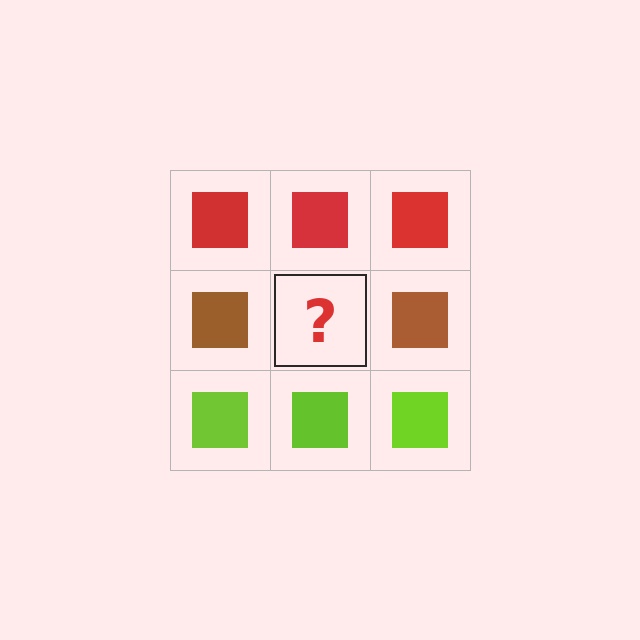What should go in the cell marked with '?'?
The missing cell should contain a brown square.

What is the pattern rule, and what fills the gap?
The rule is that each row has a consistent color. The gap should be filled with a brown square.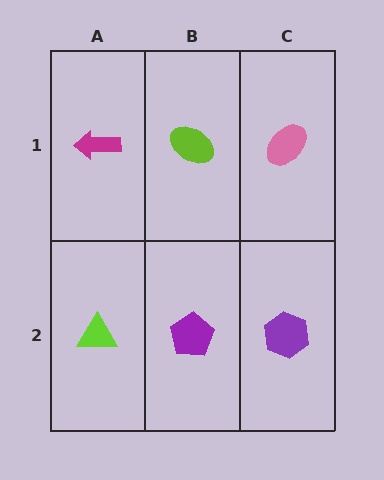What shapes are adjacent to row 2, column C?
A pink ellipse (row 1, column C), a purple pentagon (row 2, column B).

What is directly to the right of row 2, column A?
A purple pentagon.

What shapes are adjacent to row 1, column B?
A purple pentagon (row 2, column B), a magenta arrow (row 1, column A), a pink ellipse (row 1, column C).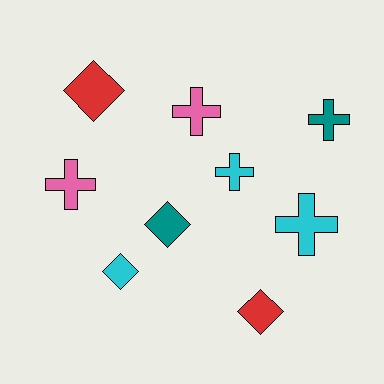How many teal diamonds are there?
There is 1 teal diamond.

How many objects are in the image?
There are 9 objects.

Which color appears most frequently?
Cyan, with 3 objects.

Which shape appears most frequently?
Cross, with 5 objects.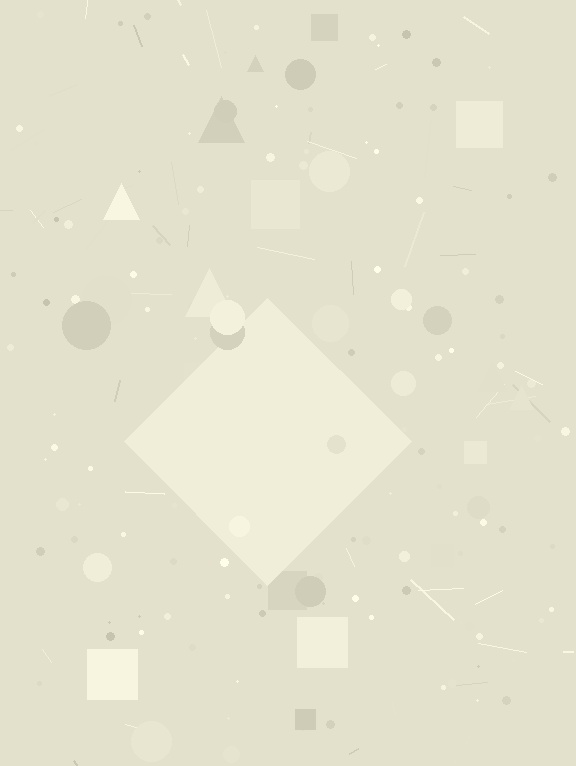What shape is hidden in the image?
A diamond is hidden in the image.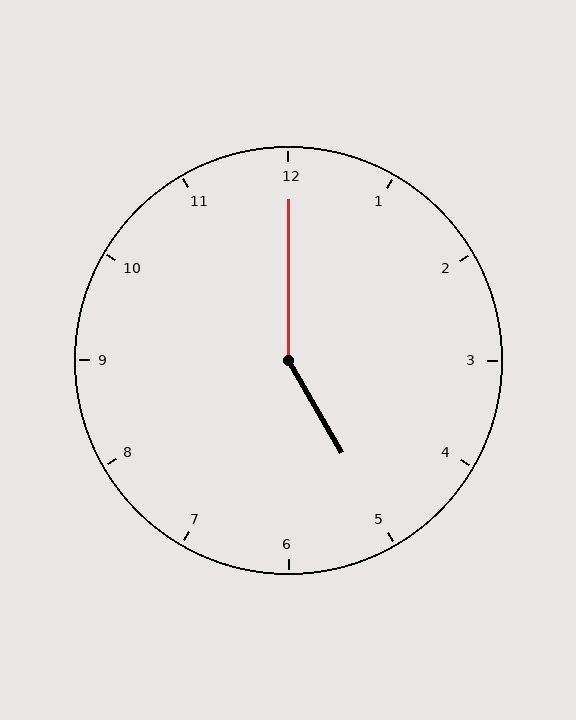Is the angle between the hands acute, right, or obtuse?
It is obtuse.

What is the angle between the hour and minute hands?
Approximately 150 degrees.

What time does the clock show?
5:00.